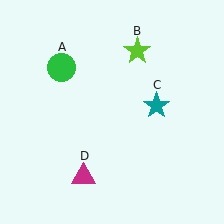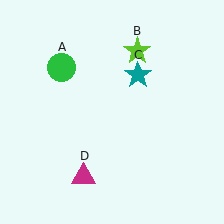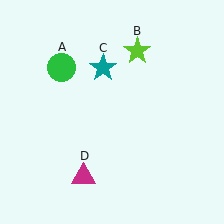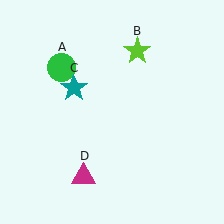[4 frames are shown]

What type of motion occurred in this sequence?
The teal star (object C) rotated counterclockwise around the center of the scene.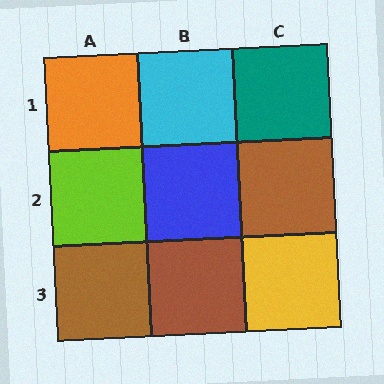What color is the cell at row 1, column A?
Orange.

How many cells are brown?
3 cells are brown.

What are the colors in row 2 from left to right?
Lime, blue, brown.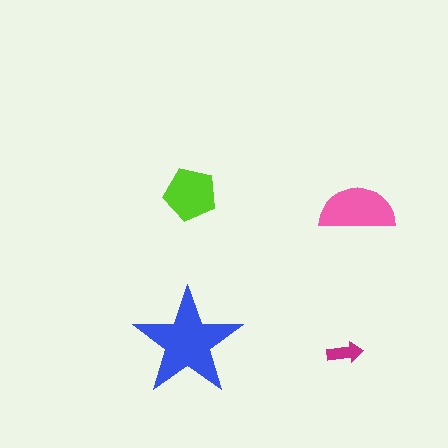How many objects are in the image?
There are 4 objects in the image.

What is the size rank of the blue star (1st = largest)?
1st.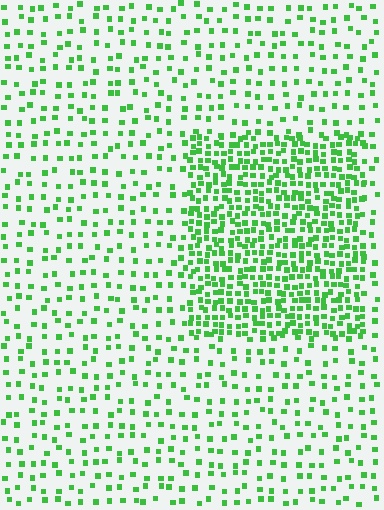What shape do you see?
I see a rectangle.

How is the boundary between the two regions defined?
The boundary is defined by a change in element density (approximately 2.6x ratio). All elements are the same color, size, and shape.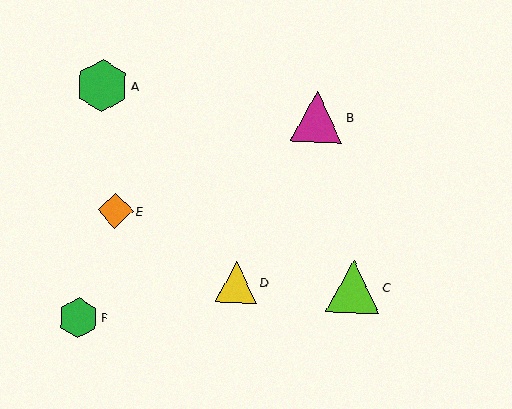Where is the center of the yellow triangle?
The center of the yellow triangle is at (236, 282).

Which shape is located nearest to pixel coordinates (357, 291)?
The lime triangle (labeled C) at (353, 287) is nearest to that location.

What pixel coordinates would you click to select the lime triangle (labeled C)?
Click at (353, 287) to select the lime triangle C.